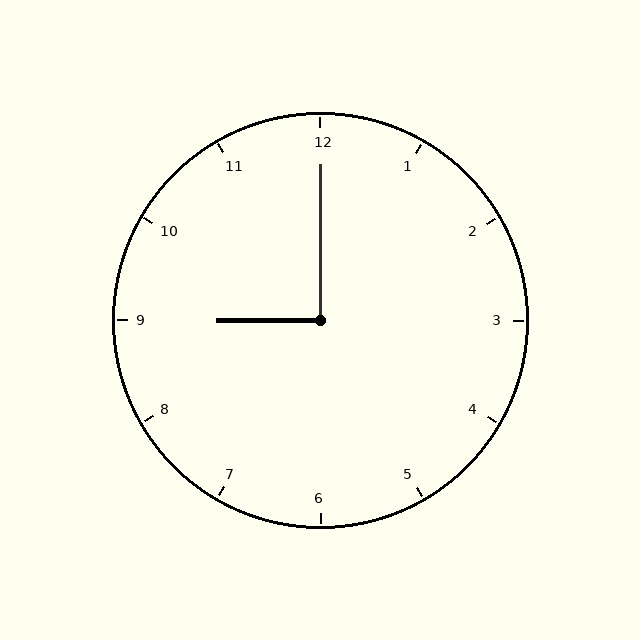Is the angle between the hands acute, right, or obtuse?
It is right.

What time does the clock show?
9:00.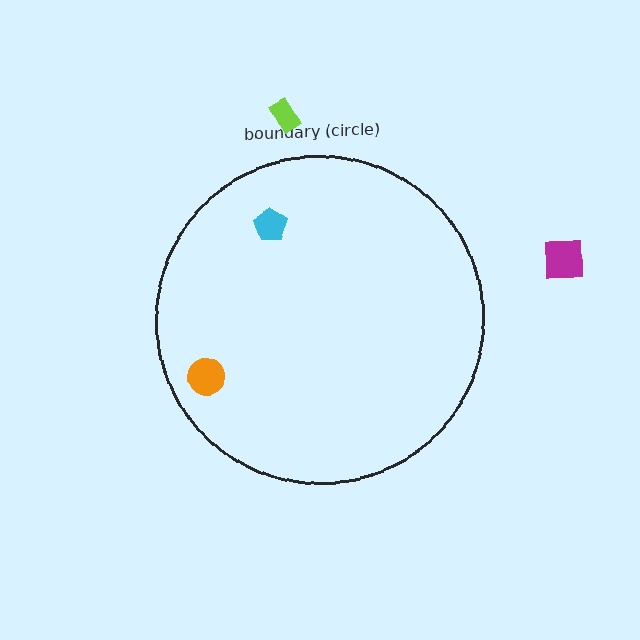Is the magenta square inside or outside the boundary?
Outside.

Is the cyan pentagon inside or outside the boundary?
Inside.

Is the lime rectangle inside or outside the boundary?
Outside.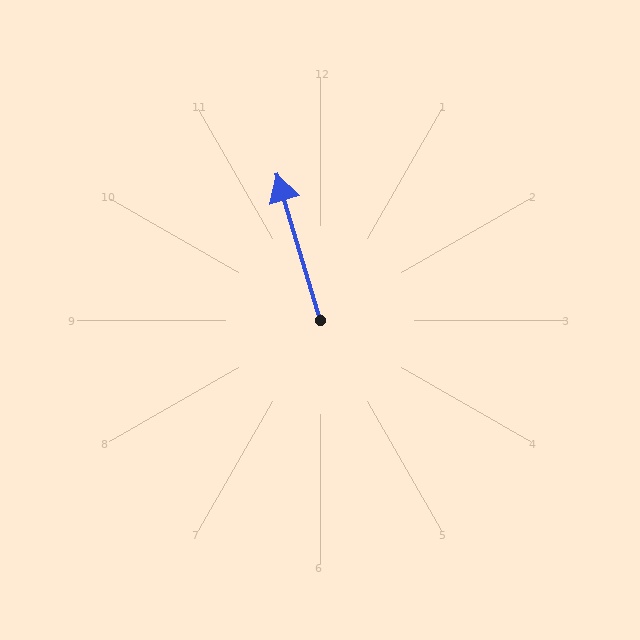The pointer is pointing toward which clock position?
Roughly 11 o'clock.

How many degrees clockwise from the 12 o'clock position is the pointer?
Approximately 344 degrees.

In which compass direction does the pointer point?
North.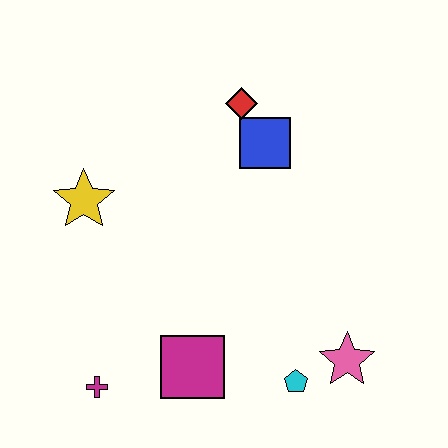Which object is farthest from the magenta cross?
The red diamond is farthest from the magenta cross.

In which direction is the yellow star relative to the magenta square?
The yellow star is above the magenta square.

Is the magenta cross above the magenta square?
No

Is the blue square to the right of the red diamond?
Yes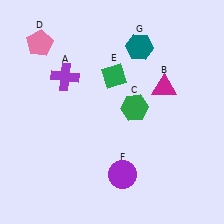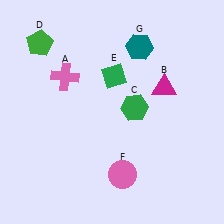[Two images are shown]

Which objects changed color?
A changed from purple to pink. D changed from pink to green. F changed from purple to pink.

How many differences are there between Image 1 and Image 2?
There are 3 differences between the two images.